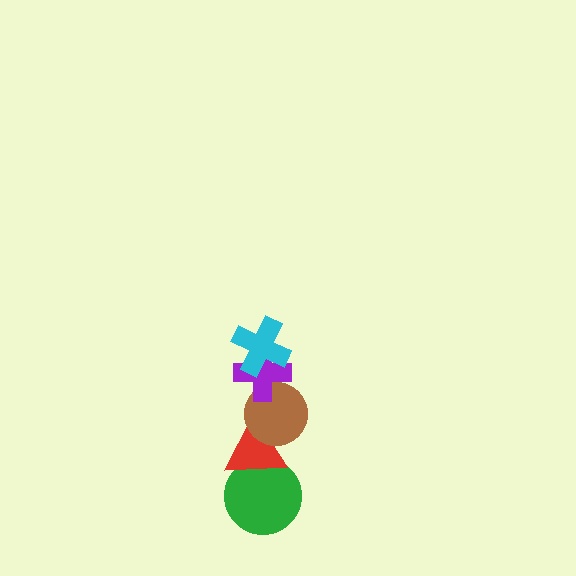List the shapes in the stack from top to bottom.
From top to bottom: the cyan cross, the purple cross, the brown circle, the red triangle, the green circle.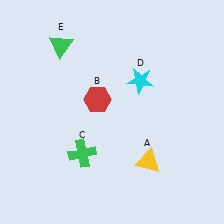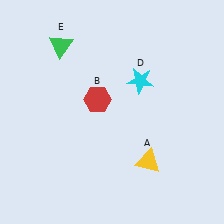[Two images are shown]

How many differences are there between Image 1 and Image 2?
There is 1 difference between the two images.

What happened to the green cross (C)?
The green cross (C) was removed in Image 2. It was in the bottom-left area of Image 1.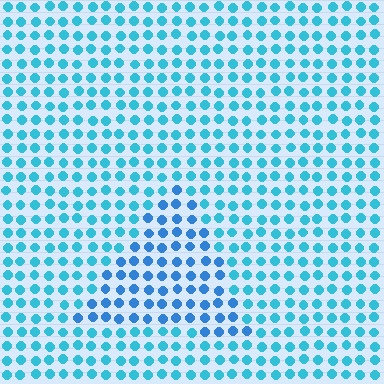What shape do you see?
I see a triangle.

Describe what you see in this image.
The image is filled with small cyan elements in a uniform arrangement. A triangle-shaped region is visible where the elements are tinted to a slightly different hue, forming a subtle color boundary.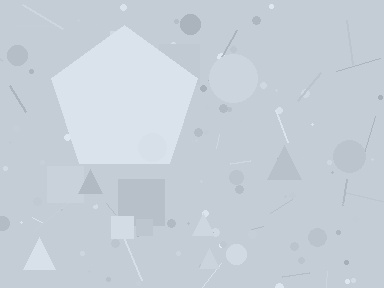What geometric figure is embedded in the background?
A pentagon is embedded in the background.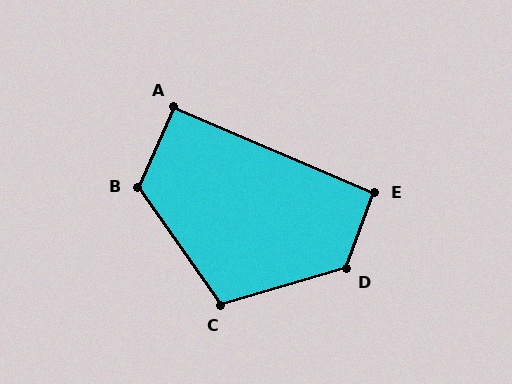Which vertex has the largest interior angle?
D, at approximately 126 degrees.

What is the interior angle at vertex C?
Approximately 109 degrees (obtuse).